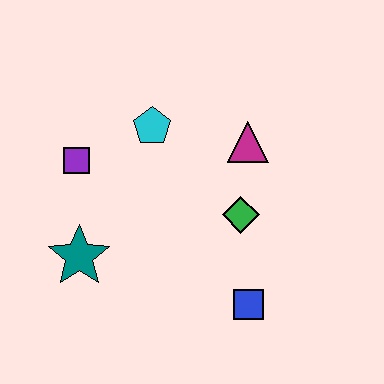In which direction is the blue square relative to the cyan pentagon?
The blue square is below the cyan pentagon.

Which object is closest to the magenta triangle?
The green diamond is closest to the magenta triangle.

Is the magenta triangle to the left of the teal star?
No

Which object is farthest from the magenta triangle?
The teal star is farthest from the magenta triangle.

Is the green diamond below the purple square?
Yes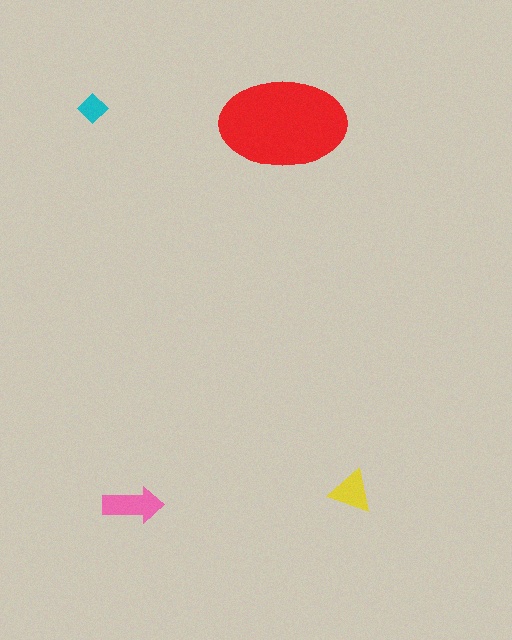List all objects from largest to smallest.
The red ellipse, the pink arrow, the yellow triangle, the cyan diamond.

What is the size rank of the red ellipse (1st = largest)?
1st.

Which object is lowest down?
The pink arrow is bottommost.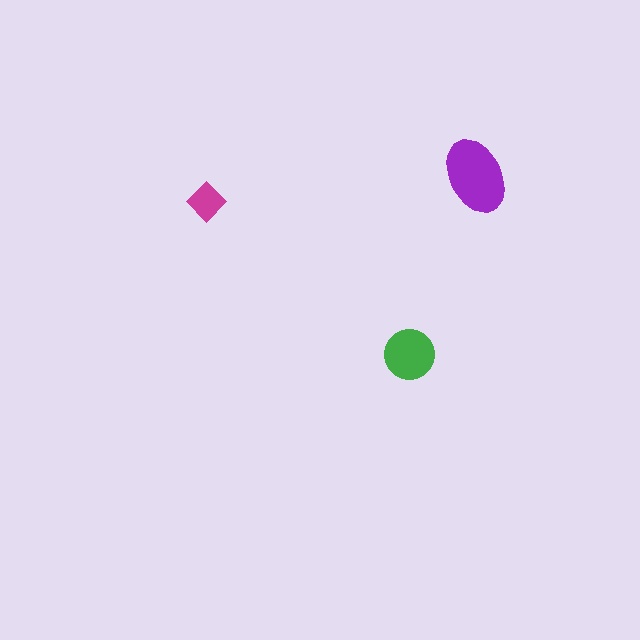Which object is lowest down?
The green circle is bottommost.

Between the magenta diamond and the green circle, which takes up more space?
The green circle.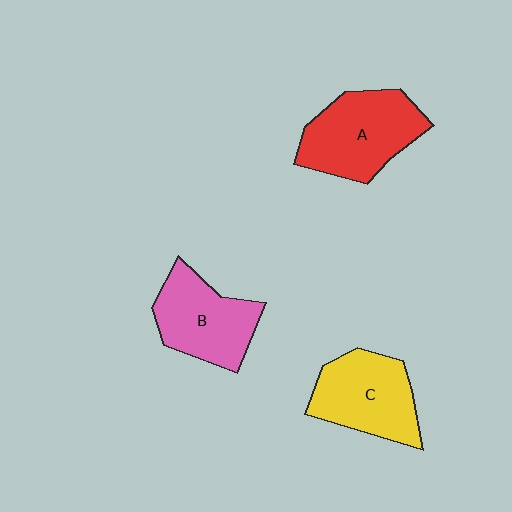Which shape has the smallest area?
Shape B (pink).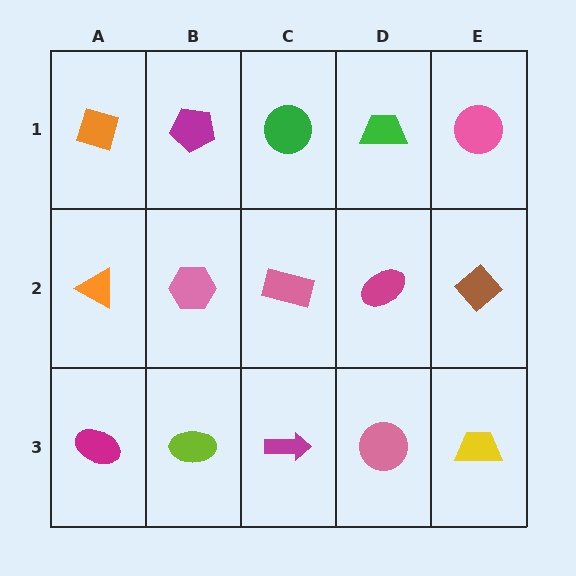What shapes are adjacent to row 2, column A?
An orange diamond (row 1, column A), a magenta ellipse (row 3, column A), a pink hexagon (row 2, column B).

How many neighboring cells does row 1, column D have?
3.